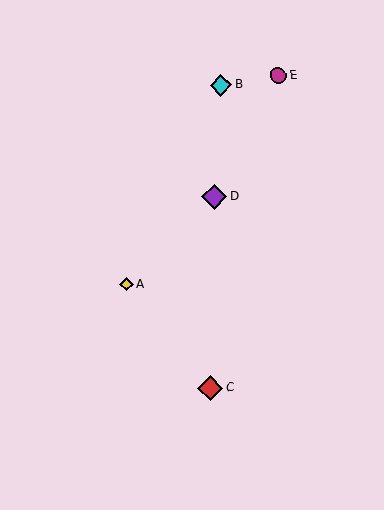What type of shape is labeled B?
Shape B is a cyan diamond.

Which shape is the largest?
The red diamond (labeled C) is the largest.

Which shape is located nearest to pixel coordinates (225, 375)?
The red diamond (labeled C) at (210, 388) is nearest to that location.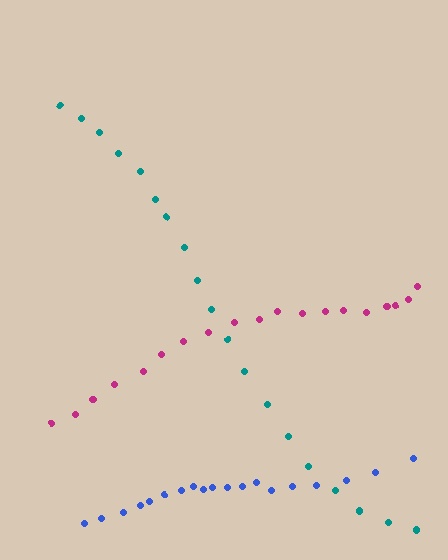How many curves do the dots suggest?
There are 3 distinct paths.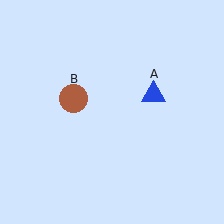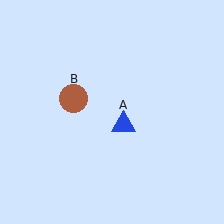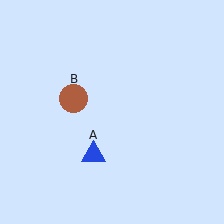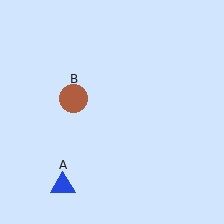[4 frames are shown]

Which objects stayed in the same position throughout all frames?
Brown circle (object B) remained stationary.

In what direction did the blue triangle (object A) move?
The blue triangle (object A) moved down and to the left.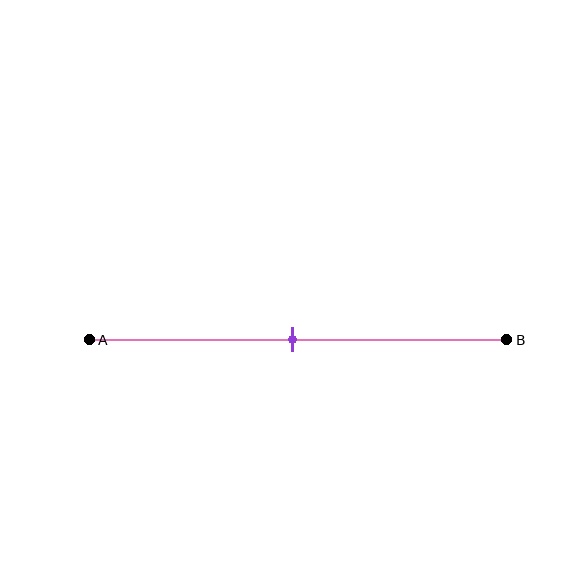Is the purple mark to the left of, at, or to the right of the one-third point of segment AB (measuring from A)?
The purple mark is to the right of the one-third point of segment AB.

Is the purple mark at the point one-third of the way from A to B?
No, the mark is at about 50% from A, not at the 33% one-third point.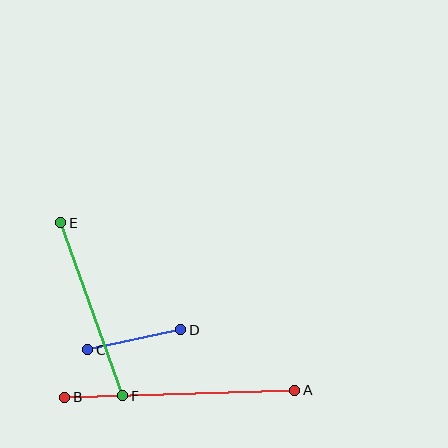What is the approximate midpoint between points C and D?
The midpoint is at approximately (134, 340) pixels.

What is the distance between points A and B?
The distance is approximately 230 pixels.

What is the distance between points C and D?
The distance is approximately 95 pixels.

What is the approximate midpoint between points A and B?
The midpoint is at approximately (180, 394) pixels.